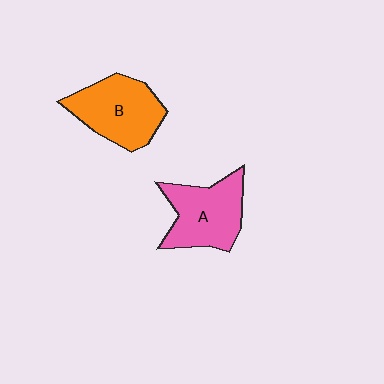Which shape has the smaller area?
Shape A (pink).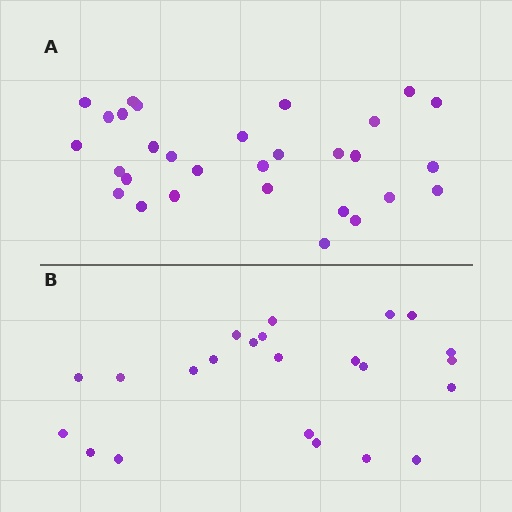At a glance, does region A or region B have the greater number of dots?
Region A (the top region) has more dots.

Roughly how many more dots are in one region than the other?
Region A has roughly 8 or so more dots than region B.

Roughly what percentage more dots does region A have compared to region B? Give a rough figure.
About 30% more.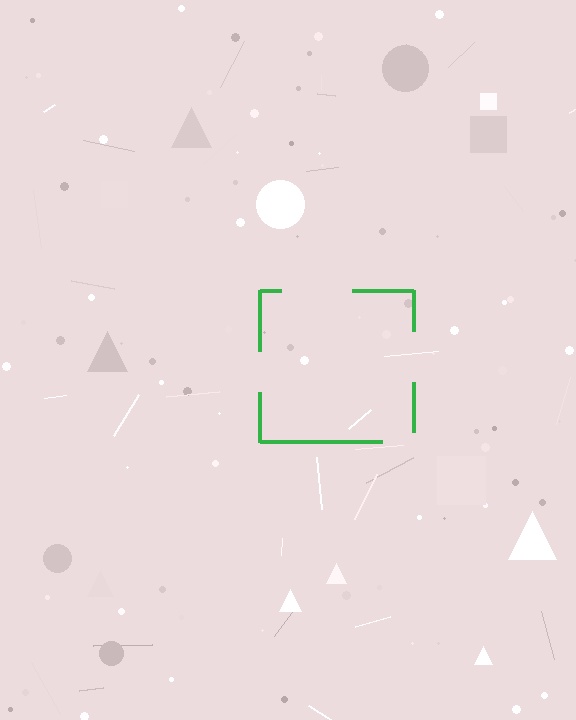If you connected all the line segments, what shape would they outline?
They would outline a square.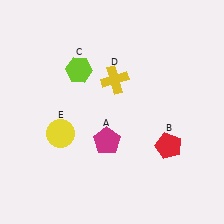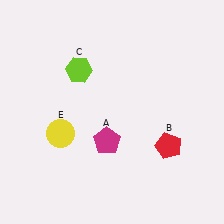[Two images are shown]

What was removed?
The yellow cross (D) was removed in Image 2.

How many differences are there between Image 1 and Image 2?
There is 1 difference between the two images.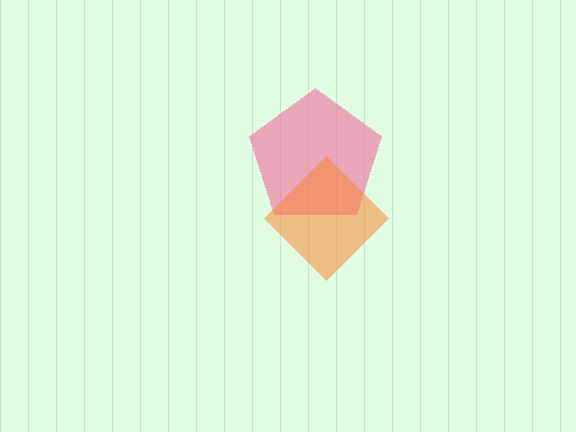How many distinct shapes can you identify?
There are 2 distinct shapes: a pink pentagon, an orange diamond.